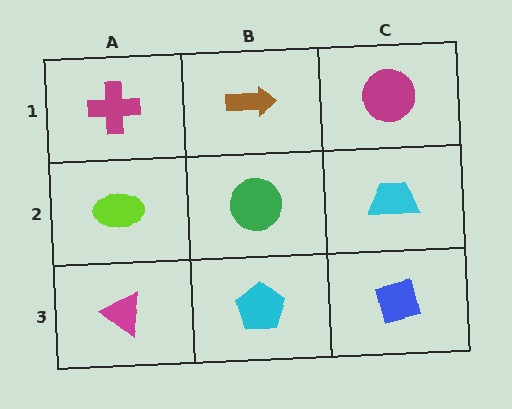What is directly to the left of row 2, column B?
A lime ellipse.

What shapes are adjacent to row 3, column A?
A lime ellipse (row 2, column A), a cyan pentagon (row 3, column B).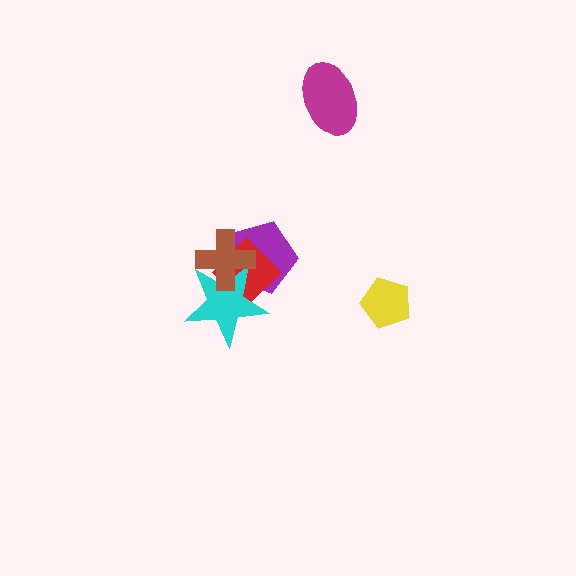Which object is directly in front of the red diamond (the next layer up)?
The cyan star is directly in front of the red diamond.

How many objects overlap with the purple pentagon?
3 objects overlap with the purple pentagon.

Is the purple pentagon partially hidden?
Yes, it is partially covered by another shape.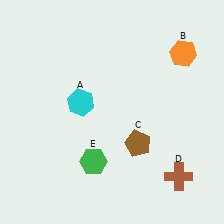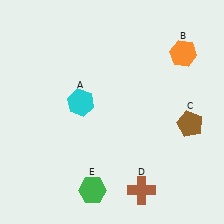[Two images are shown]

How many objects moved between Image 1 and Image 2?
3 objects moved between the two images.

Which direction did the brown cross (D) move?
The brown cross (D) moved left.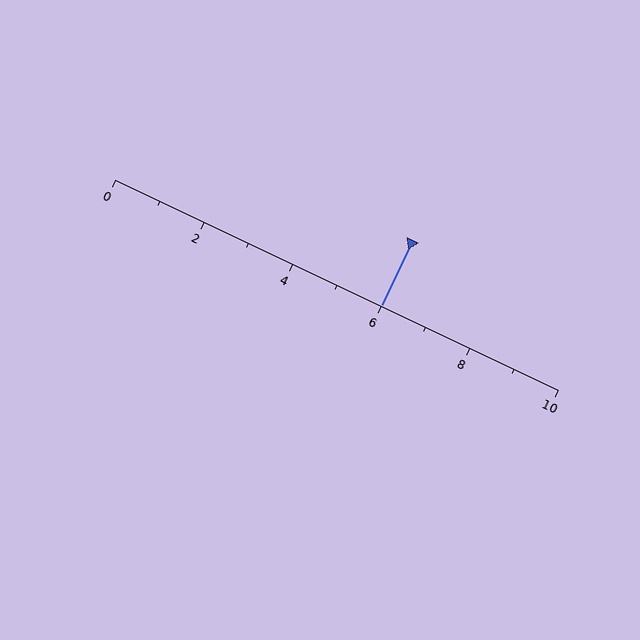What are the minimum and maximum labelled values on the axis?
The axis runs from 0 to 10.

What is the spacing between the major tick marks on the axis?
The major ticks are spaced 2 apart.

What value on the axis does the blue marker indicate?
The marker indicates approximately 6.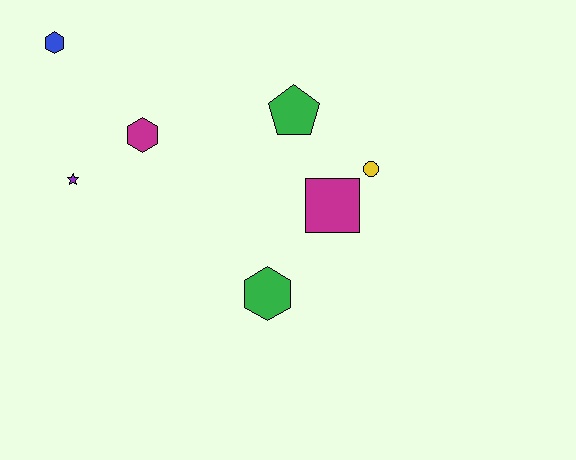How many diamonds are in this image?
There are no diamonds.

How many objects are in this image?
There are 7 objects.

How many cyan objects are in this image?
There are no cyan objects.